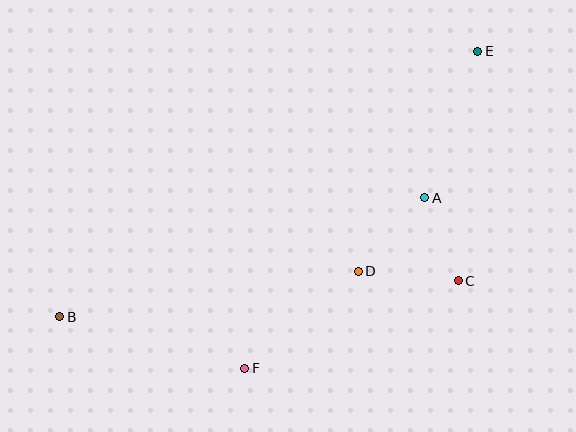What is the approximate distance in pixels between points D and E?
The distance between D and E is approximately 250 pixels.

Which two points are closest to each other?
Points A and C are closest to each other.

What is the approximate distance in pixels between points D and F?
The distance between D and F is approximately 149 pixels.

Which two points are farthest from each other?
Points B and E are farthest from each other.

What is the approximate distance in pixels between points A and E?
The distance between A and E is approximately 156 pixels.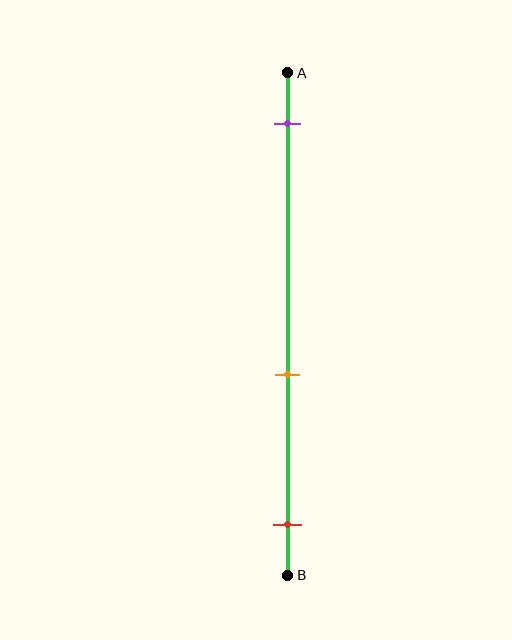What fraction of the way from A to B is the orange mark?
The orange mark is approximately 60% (0.6) of the way from A to B.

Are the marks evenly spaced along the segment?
No, the marks are not evenly spaced.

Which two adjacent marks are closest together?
The orange and red marks are the closest adjacent pair.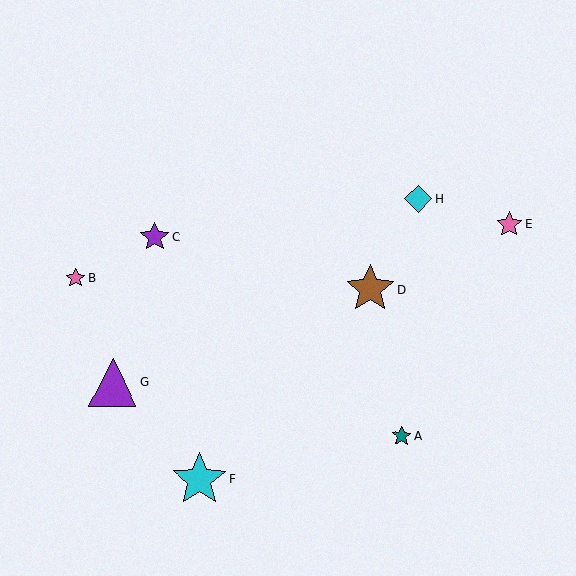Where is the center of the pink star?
The center of the pink star is at (509, 224).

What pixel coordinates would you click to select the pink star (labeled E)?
Click at (509, 224) to select the pink star E.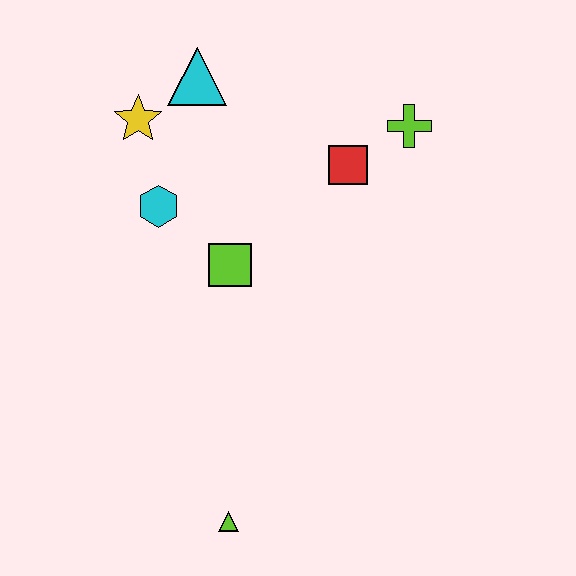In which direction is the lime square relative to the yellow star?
The lime square is below the yellow star.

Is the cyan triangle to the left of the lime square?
Yes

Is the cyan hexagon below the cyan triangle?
Yes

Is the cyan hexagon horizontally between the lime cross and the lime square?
No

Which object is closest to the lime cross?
The red square is closest to the lime cross.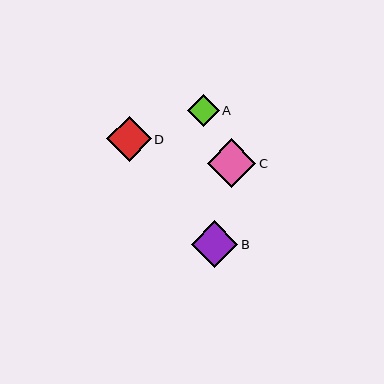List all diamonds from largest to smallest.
From largest to smallest: C, B, D, A.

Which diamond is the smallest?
Diamond A is the smallest with a size of approximately 32 pixels.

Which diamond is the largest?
Diamond C is the largest with a size of approximately 49 pixels.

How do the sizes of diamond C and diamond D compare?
Diamond C and diamond D are approximately the same size.